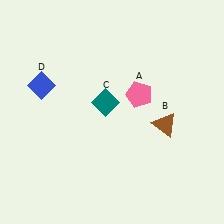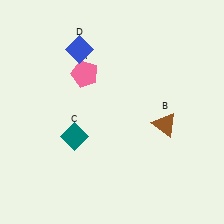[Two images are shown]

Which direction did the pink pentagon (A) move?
The pink pentagon (A) moved left.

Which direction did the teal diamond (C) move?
The teal diamond (C) moved down.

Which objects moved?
The objects that moved are: the pink pentagon (A), the teal diamond (C), the blue diamond (D).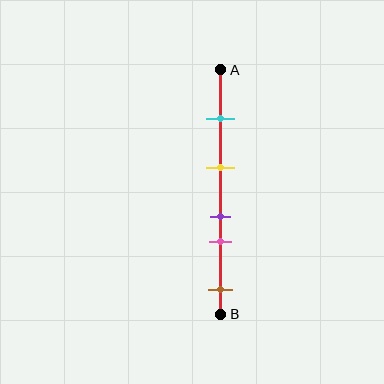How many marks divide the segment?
There are 5 marks dividing the segment.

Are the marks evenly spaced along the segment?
No, the marks are not evenly spaced.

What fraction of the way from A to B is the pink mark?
The pink mark is approximately 70% (0.7) of the way from A to B.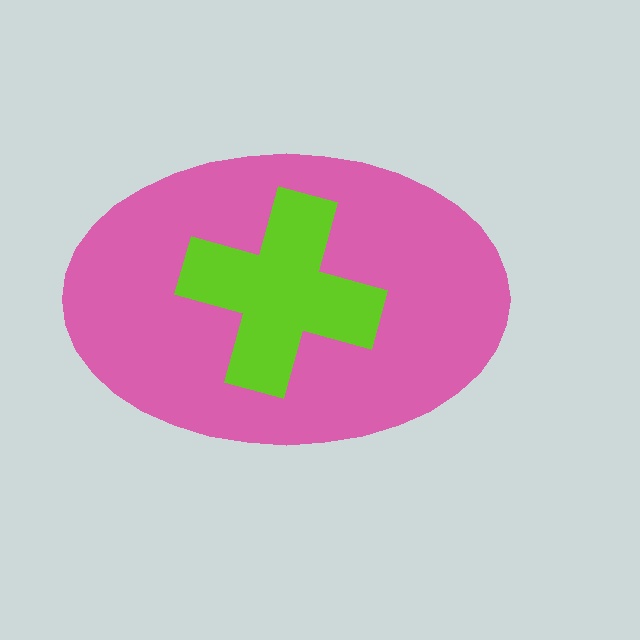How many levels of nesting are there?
2.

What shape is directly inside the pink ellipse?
The lime cross.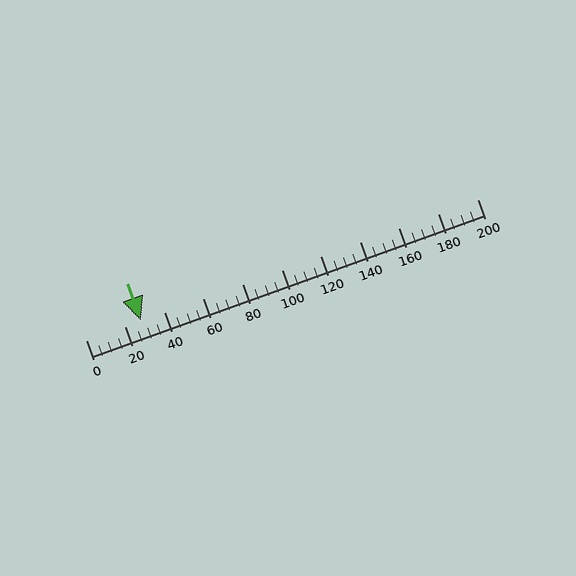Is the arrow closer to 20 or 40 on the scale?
The arrow is closer to 20.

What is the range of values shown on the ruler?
The ruler shows values from 0 to 200.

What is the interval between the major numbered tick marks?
The major tick marks are spaced 20 units apart.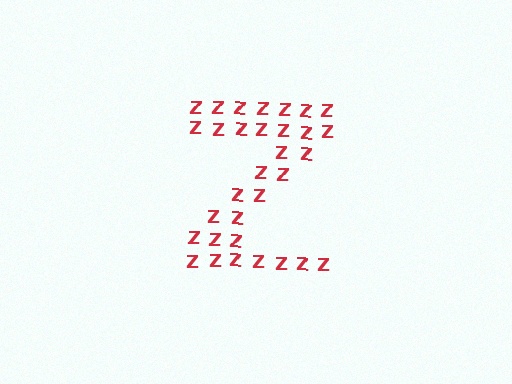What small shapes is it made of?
It is made of small letter Z's.